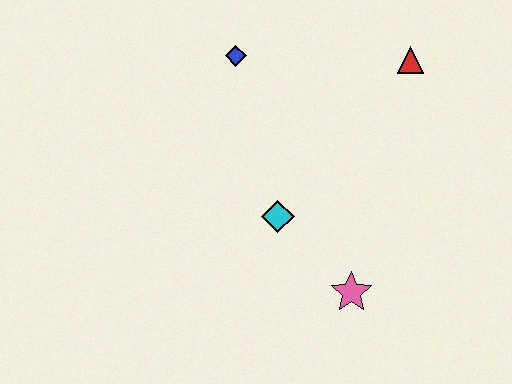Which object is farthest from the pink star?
The blue diamond is farthest from the pink star.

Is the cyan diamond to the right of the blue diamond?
Yes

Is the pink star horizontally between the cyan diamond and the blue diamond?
No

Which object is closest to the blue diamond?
The cyan diamond is closest to the blue diamond.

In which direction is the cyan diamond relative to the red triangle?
The cyan diamond is below the red triangle.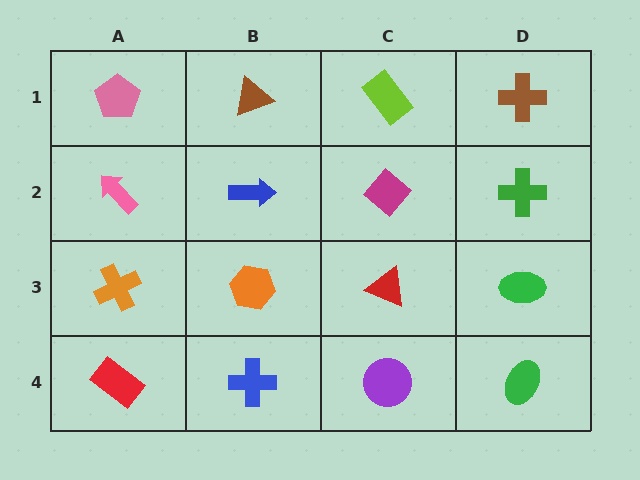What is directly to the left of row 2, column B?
A pink arrow.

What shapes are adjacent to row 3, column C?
A magenta diamond (row 2, column C), a purple circle (row 4, column C), an orange hexagon (row 3, column B), a green ellipse (row 3, column D).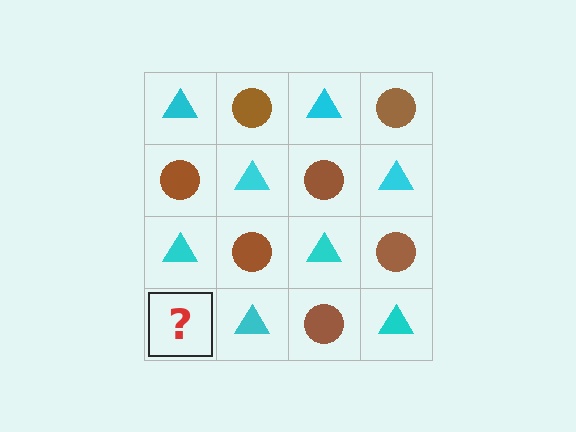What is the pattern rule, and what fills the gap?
The rule is that it alternates cyan triangle and brown circle in a checkerboard pattern. The gap should be filled with a brown circle.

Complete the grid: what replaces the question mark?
The question mark should be replaced with a brown circle.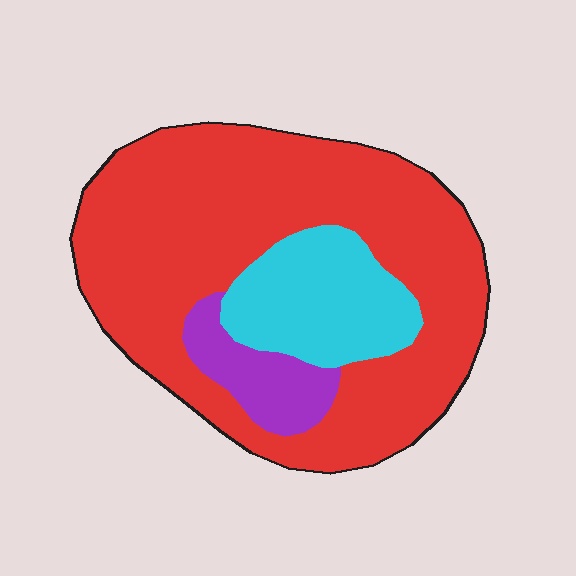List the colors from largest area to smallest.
From largest to smallest: red, cyan, purple.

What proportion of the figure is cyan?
Cyan covers roughly 20% of the figure.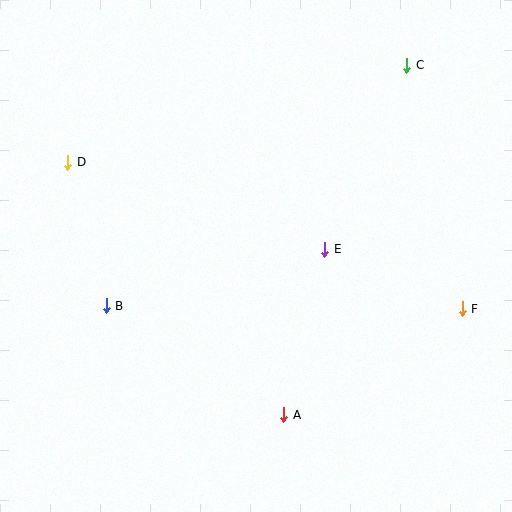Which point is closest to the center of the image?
Point E at (325, 249) is closest to the center.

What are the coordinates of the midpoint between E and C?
The midpoint between E and C is at (366, 157).